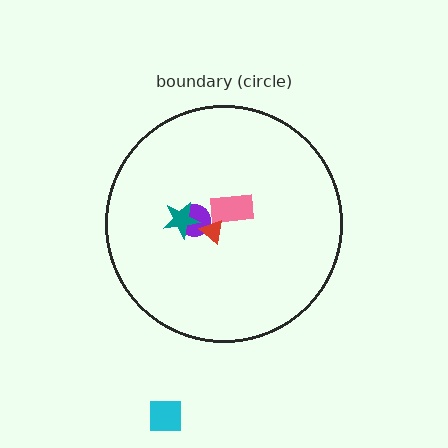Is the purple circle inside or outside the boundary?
Inside.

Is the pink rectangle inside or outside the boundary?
Inside.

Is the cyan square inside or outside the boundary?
Outside.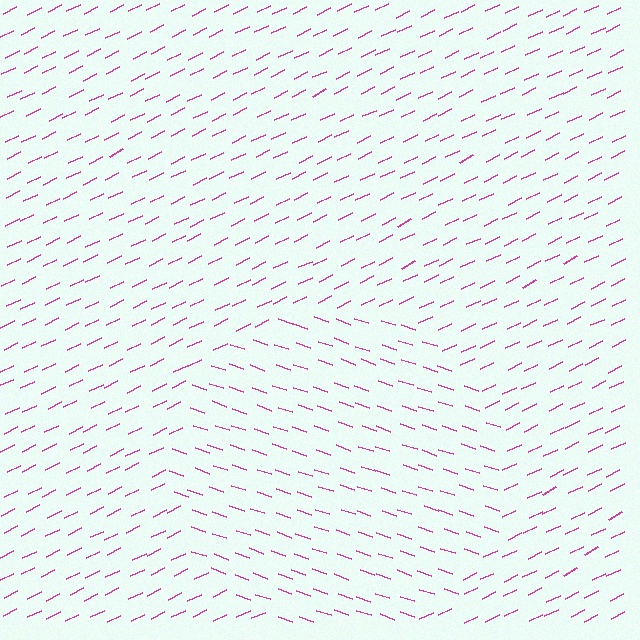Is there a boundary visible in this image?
Yes, there is a texture boundary formed by a change in line orientation.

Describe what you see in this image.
The image is filled with small magenta line segments. A circle region in the image has lines oriented differently from the surrounding lines, creating a visible texture boundary.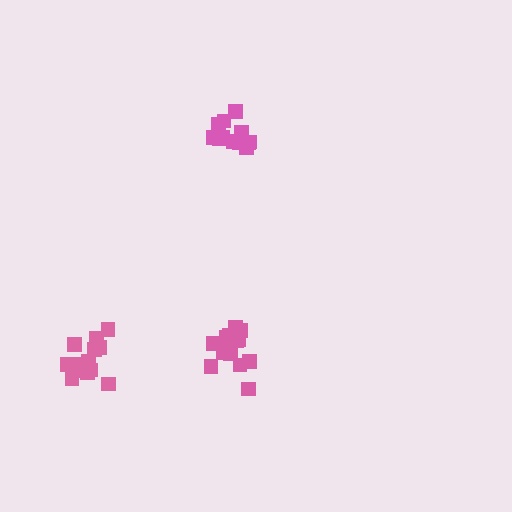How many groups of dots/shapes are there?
There are 3 groups.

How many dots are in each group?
Group 1: 15 dots, Group 2: 16 dots, Group 3: 12 dots (43 total).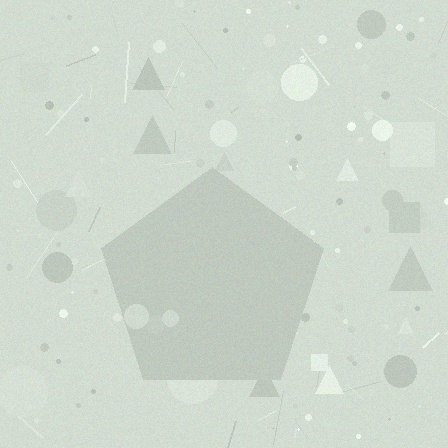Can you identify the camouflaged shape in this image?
The camouflaged shape is a pentagon.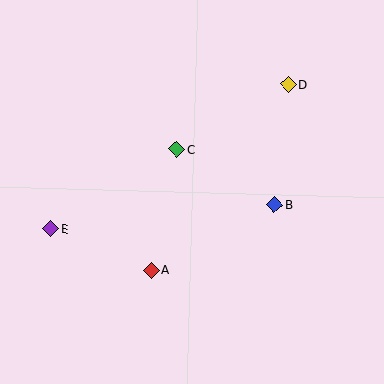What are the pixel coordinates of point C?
Point C is at (177, 149).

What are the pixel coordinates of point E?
Point E is at (51, 229).